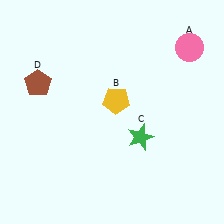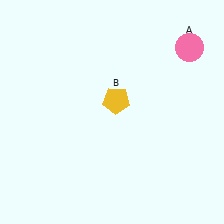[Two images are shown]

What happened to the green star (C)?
The green star (C) was removed in Image 2. It was in the bottom-right area of Image 1.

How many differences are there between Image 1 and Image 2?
There are 2 differences between the two images.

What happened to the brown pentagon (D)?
The brown pentagon (D) was removed in Image 2. It was in the top-left area of Image 1.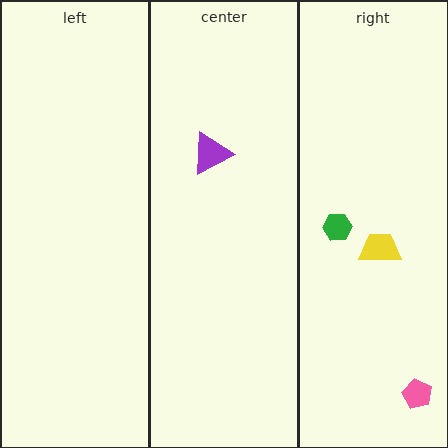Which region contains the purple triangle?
The center region.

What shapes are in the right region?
The pink pentagon, the green hexagon, the yellow trapezoid.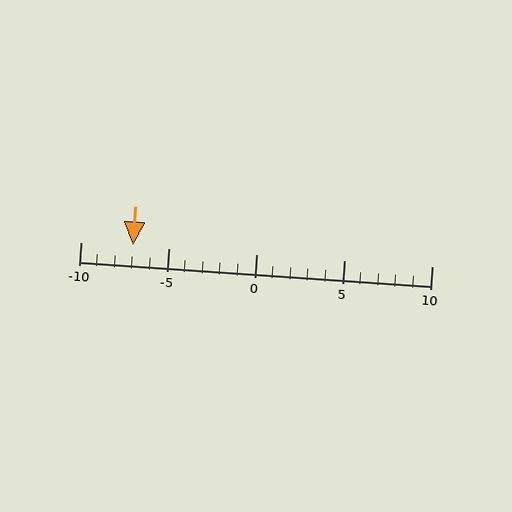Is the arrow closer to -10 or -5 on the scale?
The arrow is closer to -5.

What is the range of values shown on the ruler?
The ruler shows values from -10 to 10.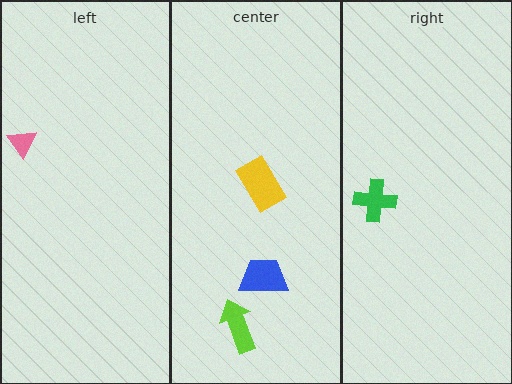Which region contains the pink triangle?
The left region.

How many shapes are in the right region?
1.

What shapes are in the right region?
The green cross.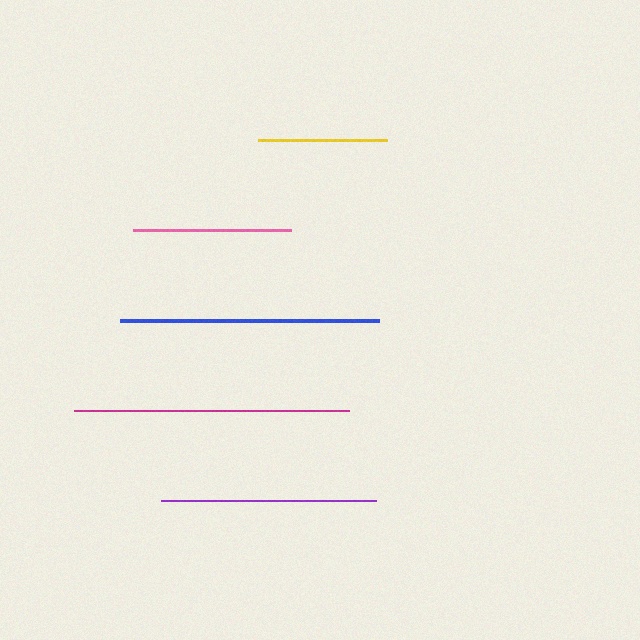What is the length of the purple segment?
The purple segment is approximately 215 pixels long.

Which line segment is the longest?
The magenta line is the longest at approximately 275 pixels.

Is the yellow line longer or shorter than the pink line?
The pink line is longer than the yellow line.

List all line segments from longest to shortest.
From longest to shortest: magenta, blue, purple, pink, yellow.